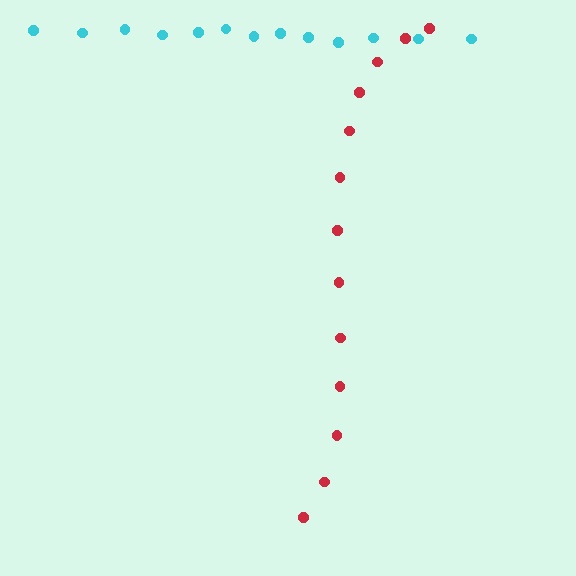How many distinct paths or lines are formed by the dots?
There are 2 distinct paths.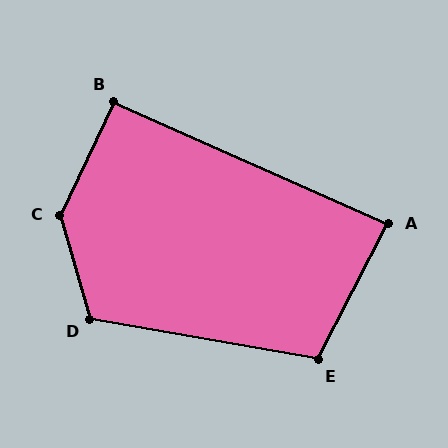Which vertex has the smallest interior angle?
A, at approximately 86 degrees.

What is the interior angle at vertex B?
Approximately 92 degrees (approximately right).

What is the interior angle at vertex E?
Approximately 108 degrees (obtuse).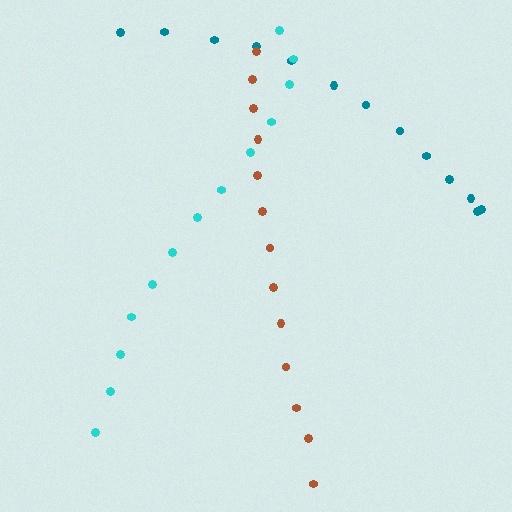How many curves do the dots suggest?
There are 3 distinct paths.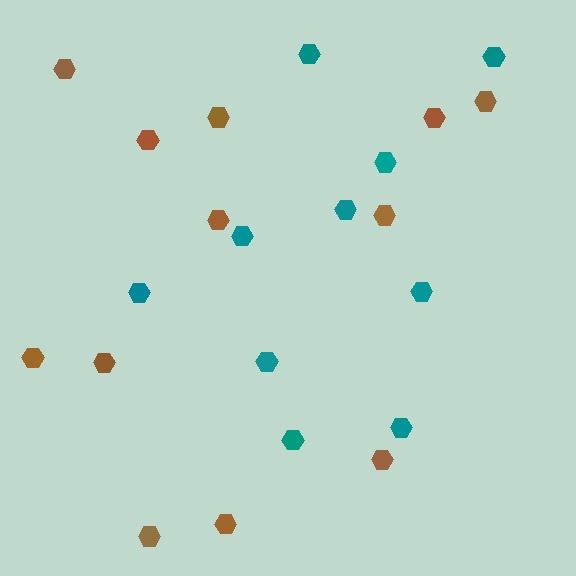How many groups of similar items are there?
There are 2 groups: one group of brown hexagons (12) and one group of teal hexagons (10).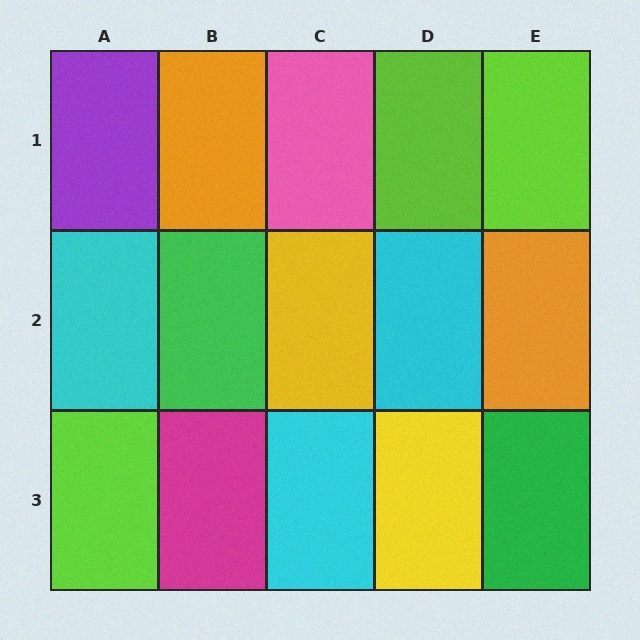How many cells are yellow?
2 cells are yellow.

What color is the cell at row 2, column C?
Yellow.